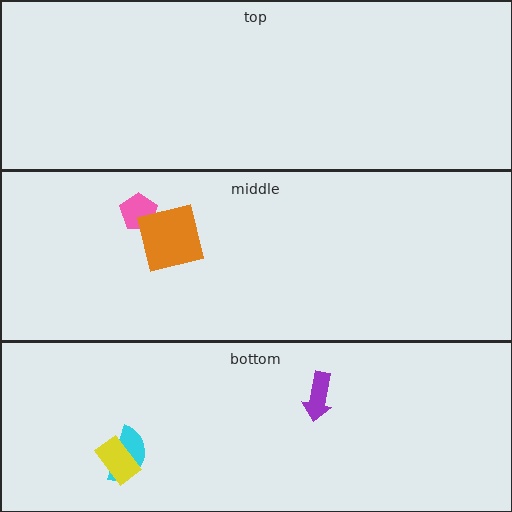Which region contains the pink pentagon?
The middle region.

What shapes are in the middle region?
The pink pentagon, the orange square.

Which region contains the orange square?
The middle region.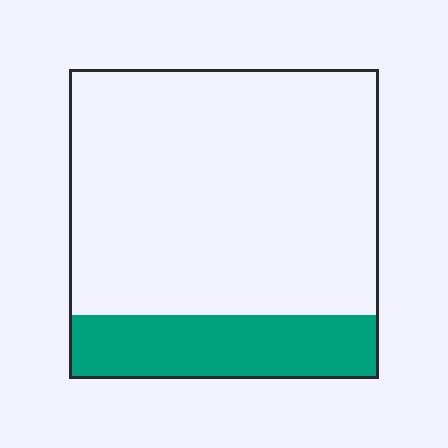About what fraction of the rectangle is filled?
About one fifth (1/5).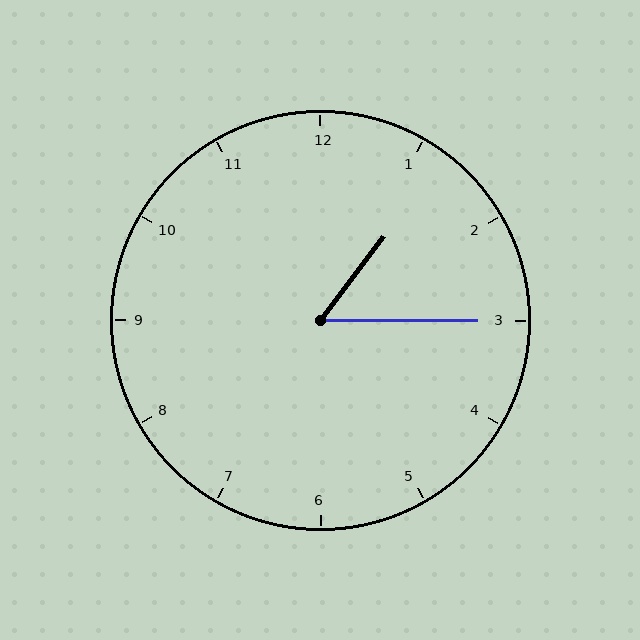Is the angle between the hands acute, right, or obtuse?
It is acute.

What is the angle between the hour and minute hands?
Approximately 52 degrees.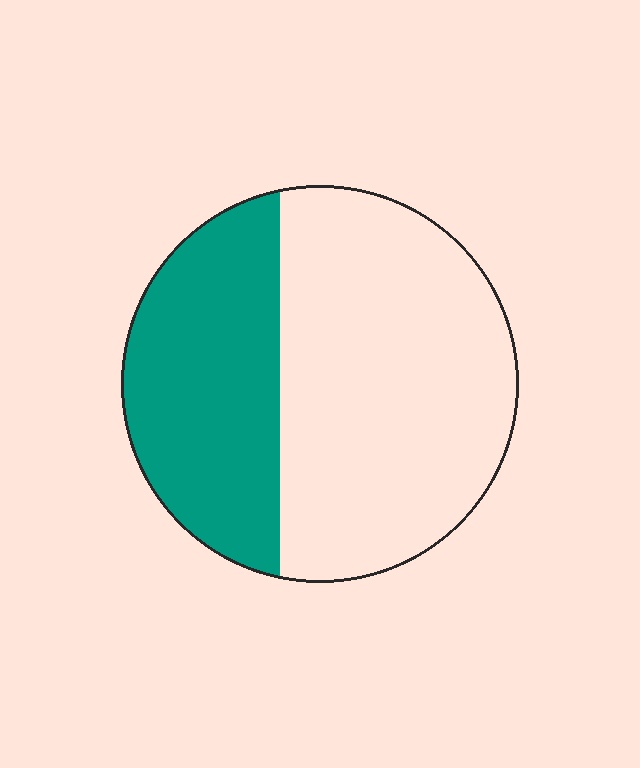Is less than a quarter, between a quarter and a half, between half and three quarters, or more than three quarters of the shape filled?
Between a quarter and a half.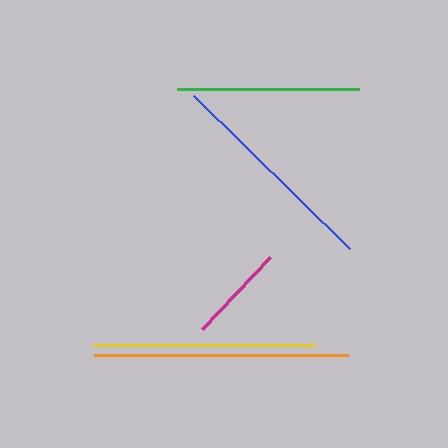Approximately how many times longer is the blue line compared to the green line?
The blue line is approximately 1.2 times the length of the green line.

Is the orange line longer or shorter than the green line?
The orange line is longer than the green line.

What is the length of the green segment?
The green segment is approximately 182 pixels long.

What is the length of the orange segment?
The orange segment is approximately 253 pixels long.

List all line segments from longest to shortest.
From longest to shortest: orange, yellow, blue, green, magenta.